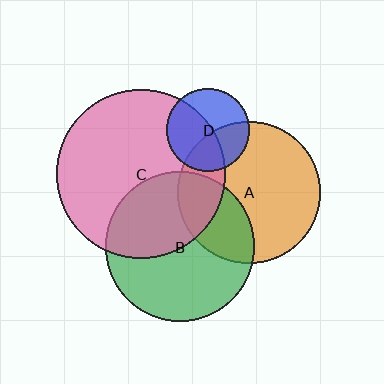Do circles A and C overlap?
Yes.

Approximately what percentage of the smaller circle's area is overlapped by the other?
Approximately 20%.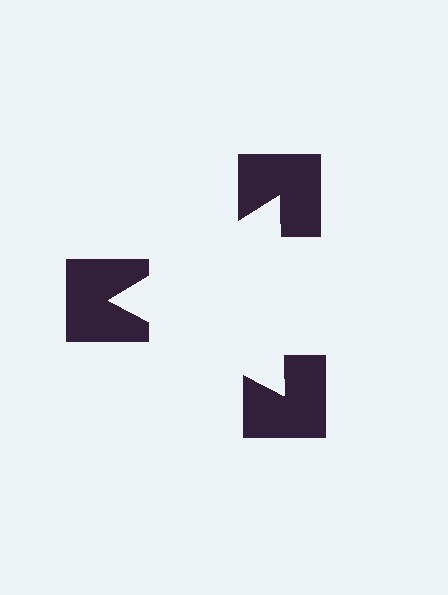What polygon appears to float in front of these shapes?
An illusory triangle — its edges are inferred from the aligned wedge cuts in the notched squares, not physically drawn.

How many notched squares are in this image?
There are 3 — one at each vertex of the illusory triangle.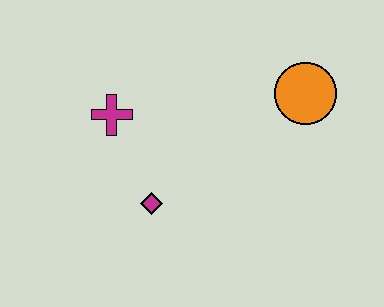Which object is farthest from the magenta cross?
The orange circle is farthest from the magenta cross.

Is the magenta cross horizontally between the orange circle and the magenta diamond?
No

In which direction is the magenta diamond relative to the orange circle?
The magenta diamond is to the left of the orange circle.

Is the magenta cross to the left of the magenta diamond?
Yes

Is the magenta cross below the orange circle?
Yes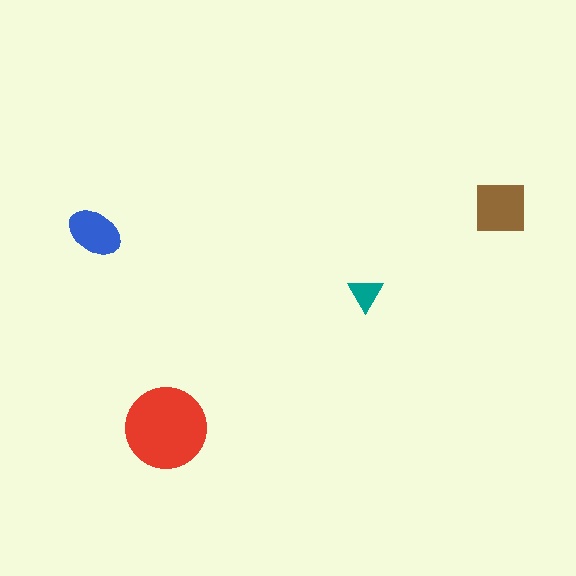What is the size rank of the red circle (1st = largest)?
1st.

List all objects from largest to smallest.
The red circle, the brown square, the blue ellipse, the teal triangle.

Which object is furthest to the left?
The blue ellipse is leftmost.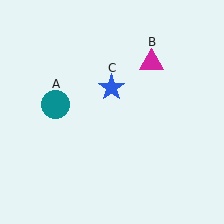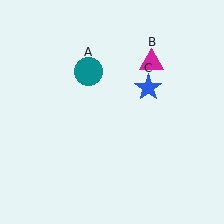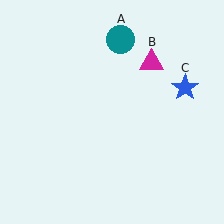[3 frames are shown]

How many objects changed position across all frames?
2 objects changed position: teal circle (object A), blue star (object C).